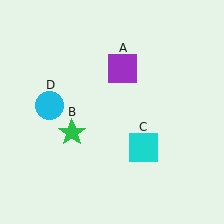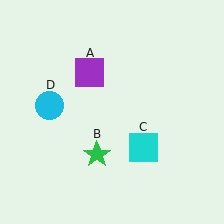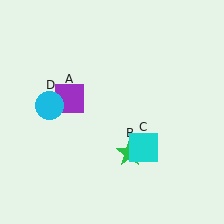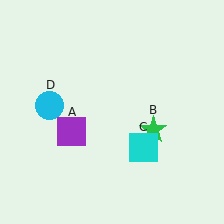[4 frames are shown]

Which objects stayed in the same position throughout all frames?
Cyan square (object C) and cyan circle (object D) remained stationary.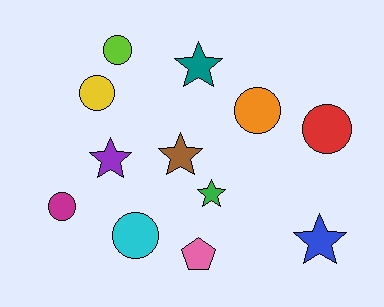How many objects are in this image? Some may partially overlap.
There are 12 objects.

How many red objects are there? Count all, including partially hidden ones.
There is 1 red object.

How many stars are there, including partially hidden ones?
There are 5 stars.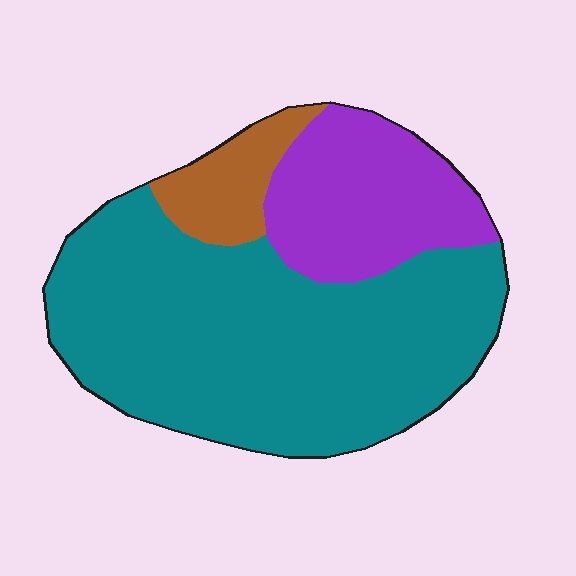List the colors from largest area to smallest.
From largest to smallest: teal, purple, brown.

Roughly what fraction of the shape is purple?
Purple takes up less than a quarter of the shape.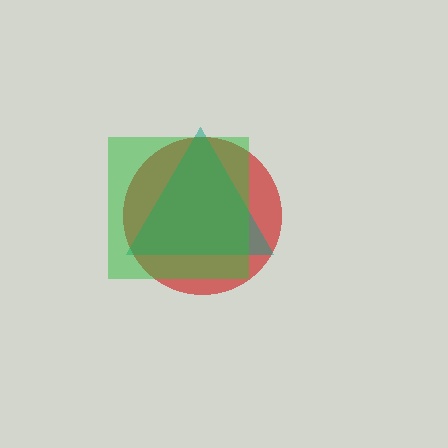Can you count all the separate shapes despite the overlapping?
Yes, there are 3 separate shapes.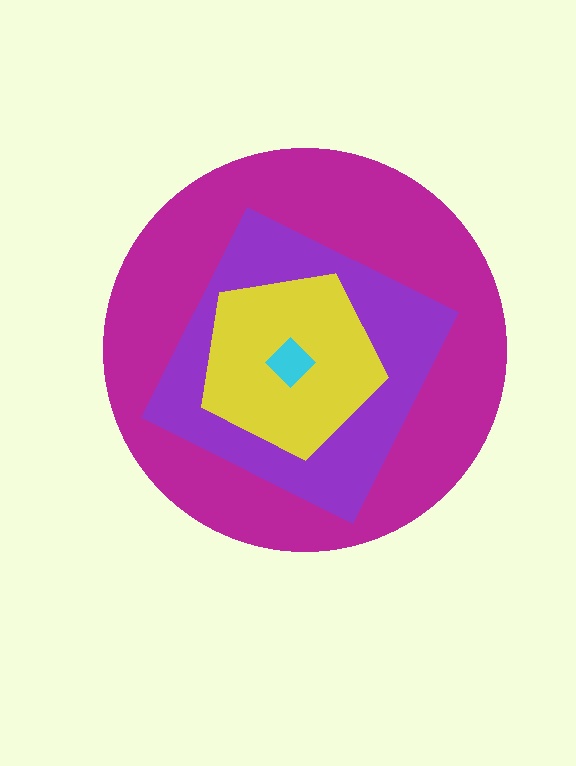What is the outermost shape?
The magenta circle.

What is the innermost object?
The cyan diamond.